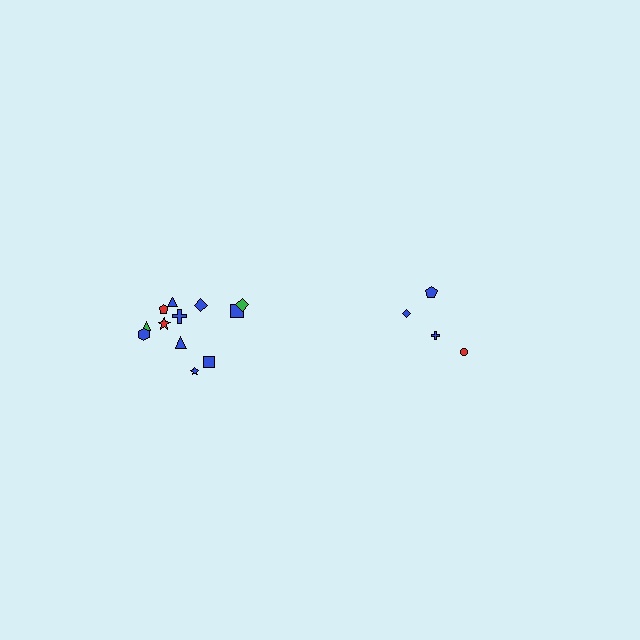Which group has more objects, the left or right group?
The left group.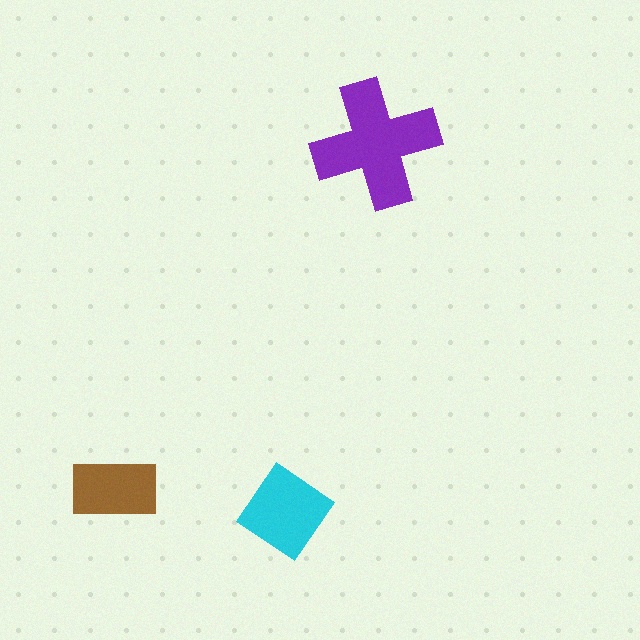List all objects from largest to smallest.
The purple cross, the cyan diamond, the brown rectangle.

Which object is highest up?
The purple cross is topmost.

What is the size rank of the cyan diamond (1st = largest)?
2nd.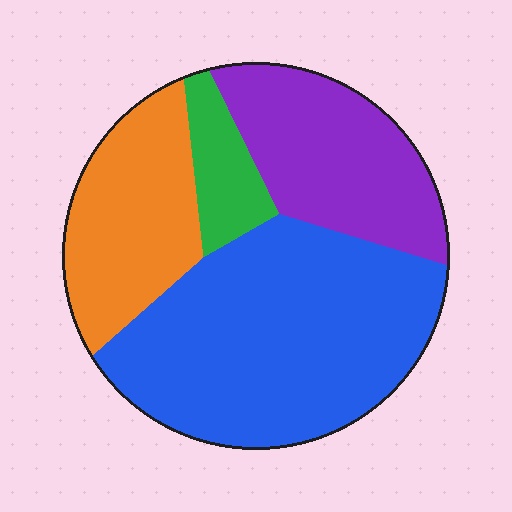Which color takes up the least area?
Green, at roughly 10%.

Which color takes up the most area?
Blue, at roughly 45%.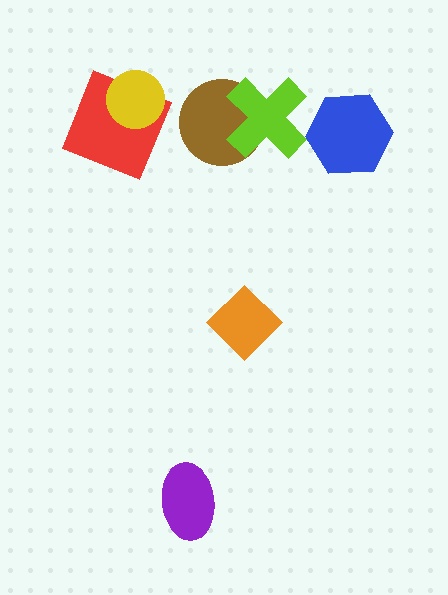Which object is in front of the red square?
The yellow circle is in front of the red square.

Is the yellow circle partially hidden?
No, no other shape covers it.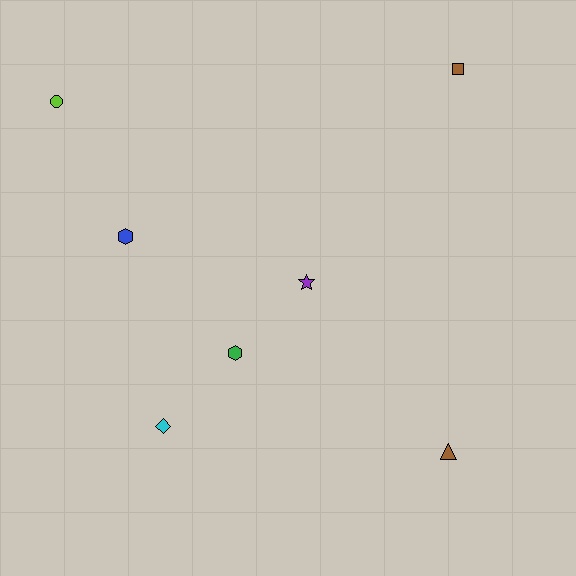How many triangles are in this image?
There is 1 triangle.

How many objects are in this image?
There are 7 objects.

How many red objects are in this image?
There are no red objects.